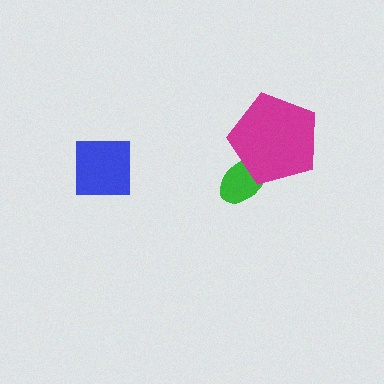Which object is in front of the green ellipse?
The magenta pentagon is in front of the green ellipse.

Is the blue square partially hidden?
No, no other shape covers it.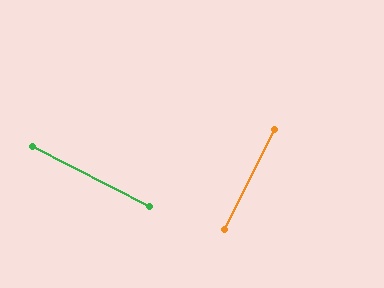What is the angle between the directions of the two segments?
Approximately 89 degrees.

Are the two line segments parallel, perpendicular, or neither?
Perpendicular — they meet at approximately 89°.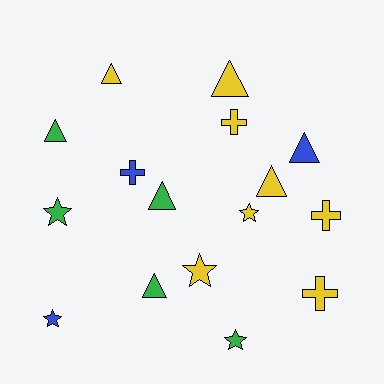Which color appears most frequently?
Yellow, with 8 objects.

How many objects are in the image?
There are 16 objects.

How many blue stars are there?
There is 1 blue star.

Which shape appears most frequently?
Triangle, with 7 objects.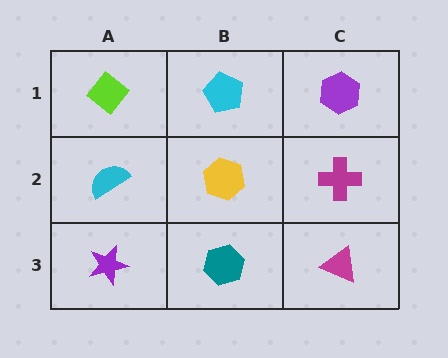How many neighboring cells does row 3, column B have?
3.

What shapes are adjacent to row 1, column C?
A magenta cross (row 2, column C), a cyan pentagon (row 1, column B).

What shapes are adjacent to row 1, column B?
A yellow hexagon (row 2, column B), a lime diamond (row 1, column A), a purple hexagon (row 1, column C).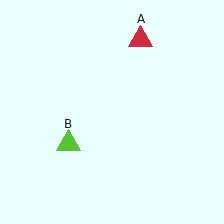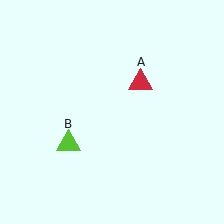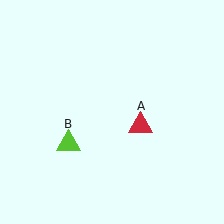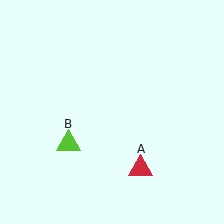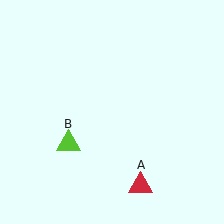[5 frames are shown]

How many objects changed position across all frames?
1 object changed position: red triangle (object A).